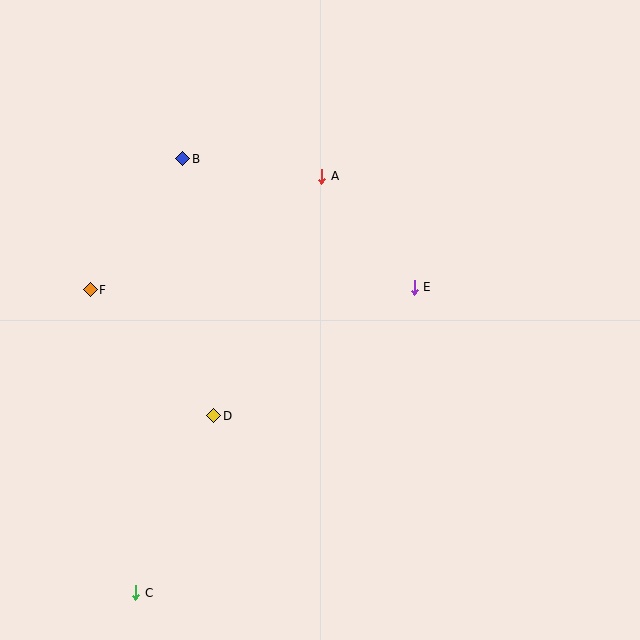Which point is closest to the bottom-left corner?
Point C is closest to the bottom-left corner.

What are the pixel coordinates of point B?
Point B is at (183, 159).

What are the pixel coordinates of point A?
Point A is at (322, 176).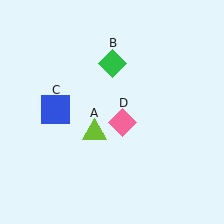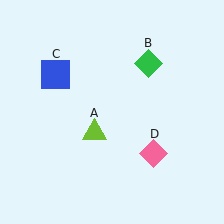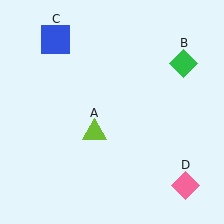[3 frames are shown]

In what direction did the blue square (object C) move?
The blue square (object C) moved up.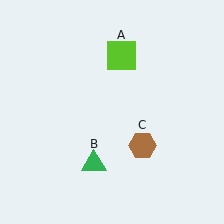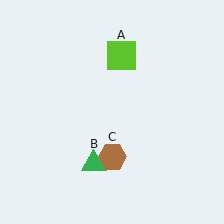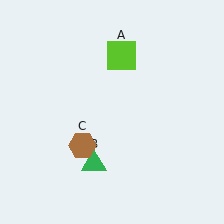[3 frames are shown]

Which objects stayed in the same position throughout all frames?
Lime square (object A) and green triangle (object B) remained stationary.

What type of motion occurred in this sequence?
The brown hexagon (object C) rotated clockwise around the center of the scene.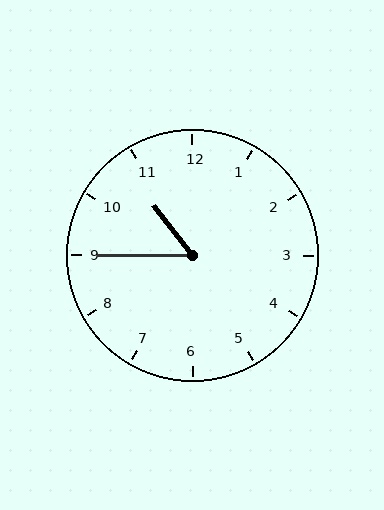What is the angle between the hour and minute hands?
Approximately 52 degrees.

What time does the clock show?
10:45.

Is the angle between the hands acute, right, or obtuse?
It is acute.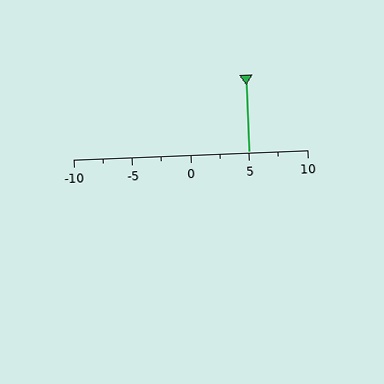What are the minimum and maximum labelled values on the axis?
The axis runs from -10 to 10.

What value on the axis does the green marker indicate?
The marker indicates approximately 5.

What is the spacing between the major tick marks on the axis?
The major ticks are spaced 5 apart.